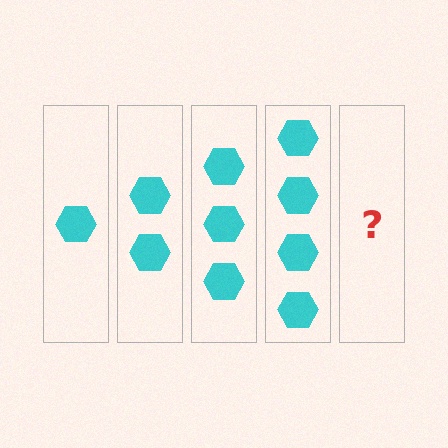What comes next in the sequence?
The next element should be 5 hexagons.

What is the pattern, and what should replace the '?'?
The pattern is that each step adds one more hexagon. The '?' should be 5 hexagons.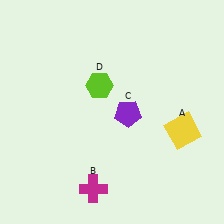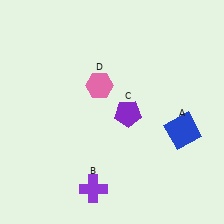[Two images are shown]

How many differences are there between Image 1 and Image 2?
There are 3 differences between the two images.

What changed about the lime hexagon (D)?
In Image 1, D is lime. In Image 2, it changed to pink.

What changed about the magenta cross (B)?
In Image 1, B is magenta. In Image 2, it changed to purple.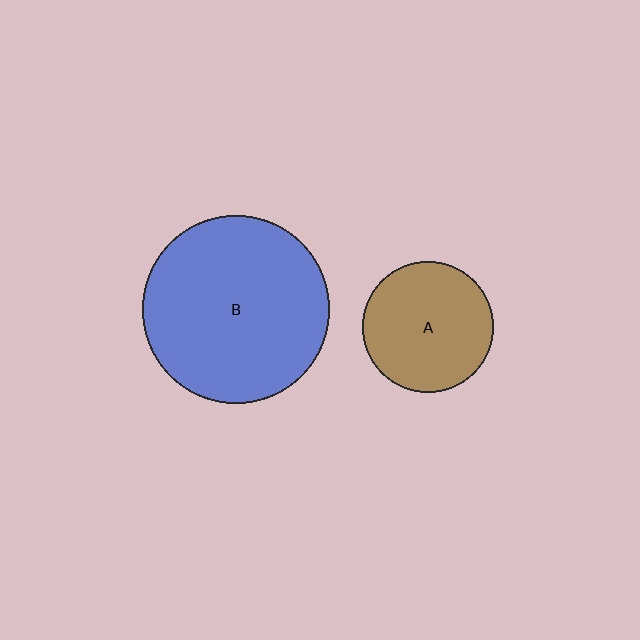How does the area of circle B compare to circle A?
Approximately 2.0 times.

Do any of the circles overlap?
No, none of the circles overlap.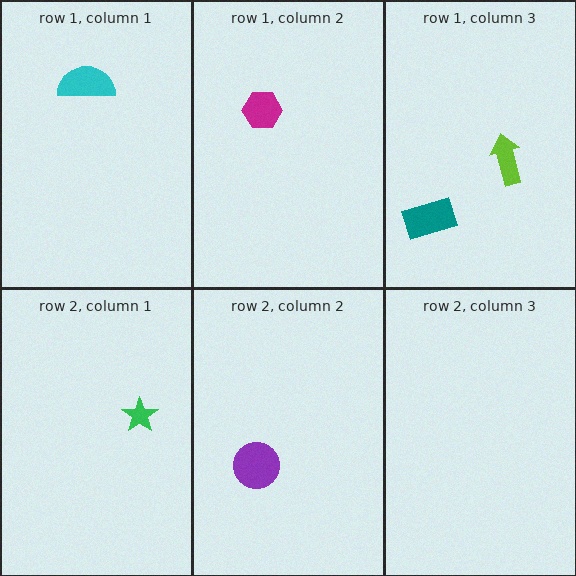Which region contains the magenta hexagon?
The row 1, column 2 region.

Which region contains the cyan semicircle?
The row 1, column 1 region.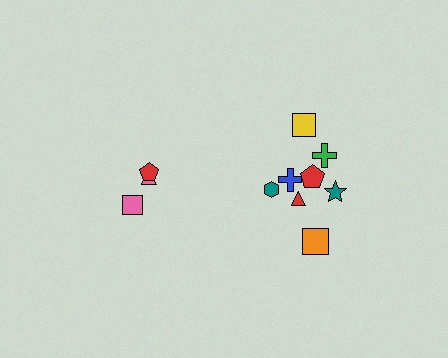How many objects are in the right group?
There are 8 objects.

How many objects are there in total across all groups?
There are 11 objects.